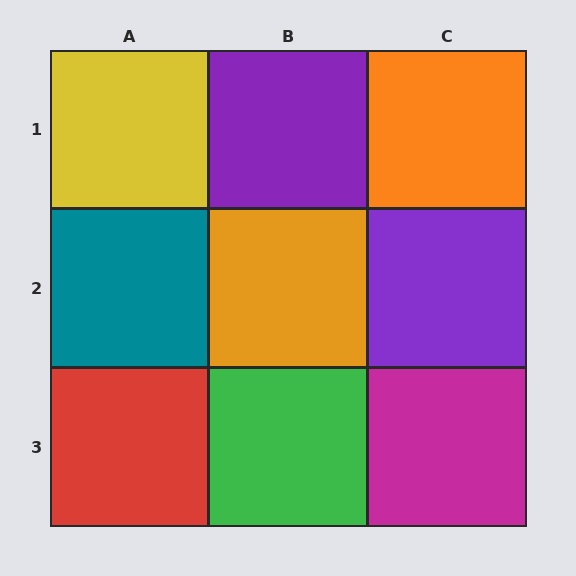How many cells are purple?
2 cells are purple.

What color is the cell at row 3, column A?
Red.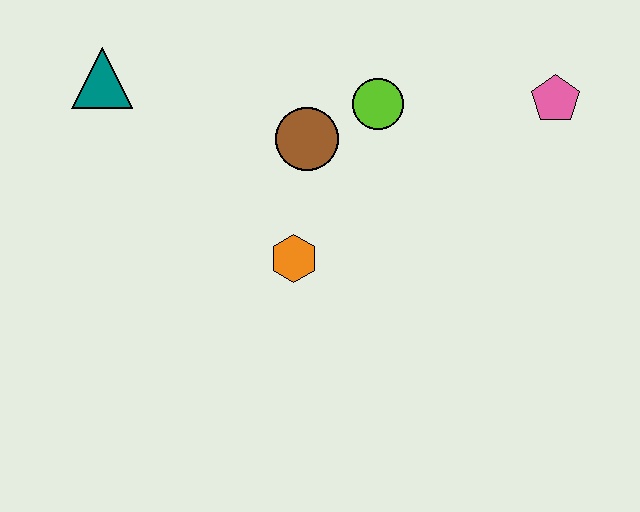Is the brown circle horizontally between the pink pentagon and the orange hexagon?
Yes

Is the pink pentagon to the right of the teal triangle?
Yes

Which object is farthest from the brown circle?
The pink pentagon is farthest from the brown circle.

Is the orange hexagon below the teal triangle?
Yes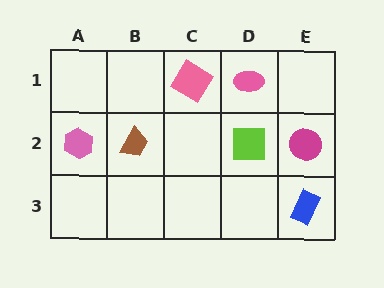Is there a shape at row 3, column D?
No, that cell is empty.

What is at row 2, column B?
A brown trapezoid.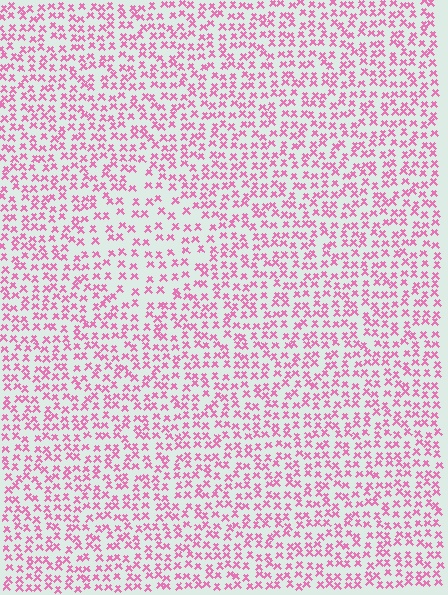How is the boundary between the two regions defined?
The boundary is defined by a change in element density (approximately 1.7x ratio). All elements are the same color, size, and shape.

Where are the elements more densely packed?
The elements are more densely packed outside the diamond boundary.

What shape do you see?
I see a diamond.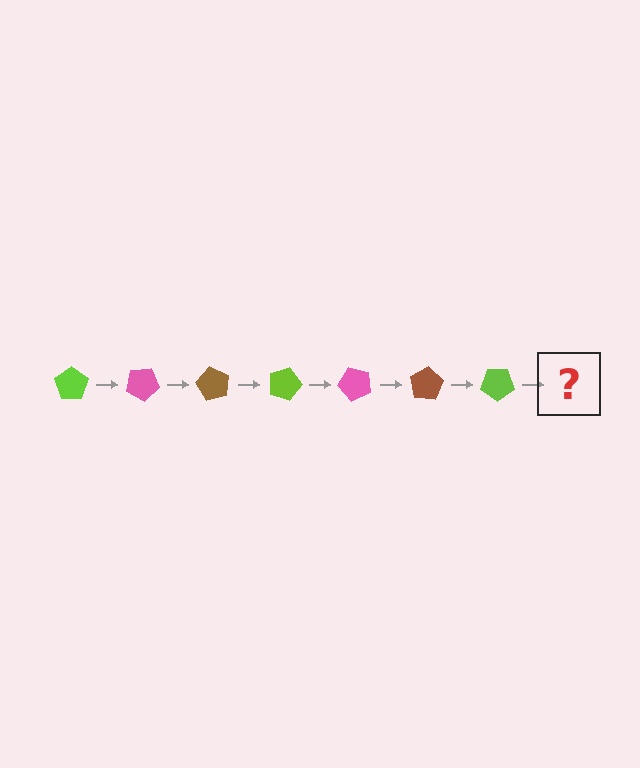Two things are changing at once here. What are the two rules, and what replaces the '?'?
The two rules are that it rotates 30 degrees each step and the color cycles through lime, pink, and brown. The '?' should be a pink pentagon, rotated 210 degrees from the start.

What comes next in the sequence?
The next element should be a pink pentagon, rotated 210 degrees from the start.